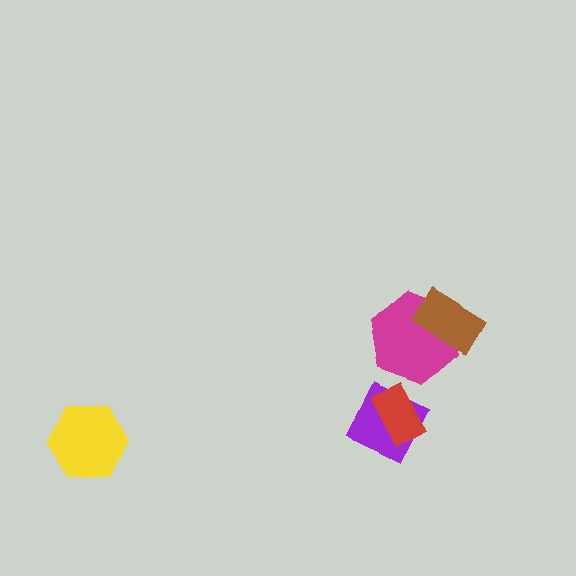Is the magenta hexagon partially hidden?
Yes, it is partially covered by another shape.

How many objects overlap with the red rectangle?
1 object overlaps with the red rectangle.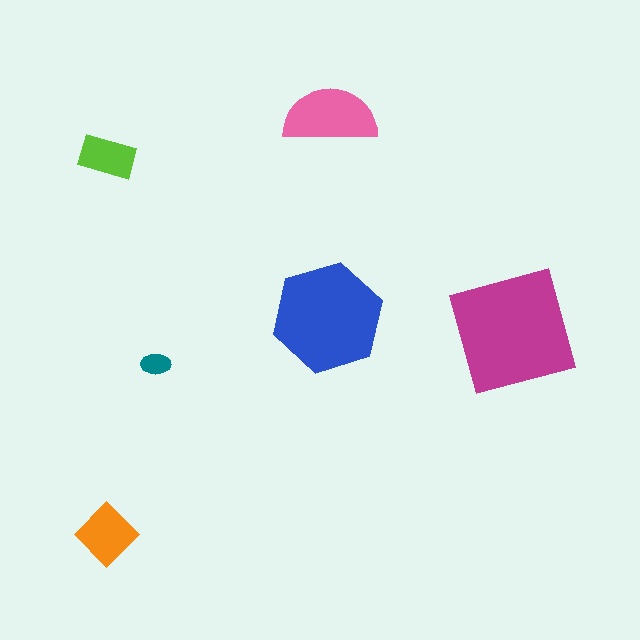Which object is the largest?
The magenta square.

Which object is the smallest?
The teal ellipse.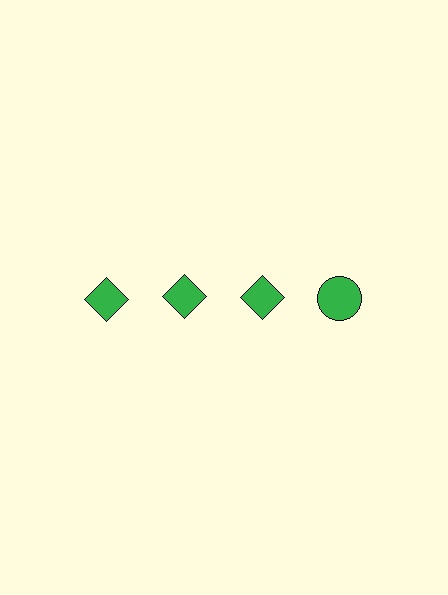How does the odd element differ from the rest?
It has a different shape: circle instead of diamond.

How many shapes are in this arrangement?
There are 4 shapes arranged in a grid pattern.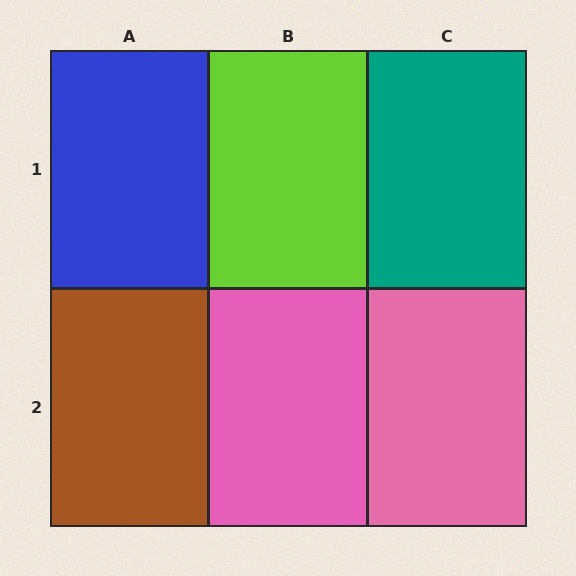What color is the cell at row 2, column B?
Pink.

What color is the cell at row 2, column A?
Brown.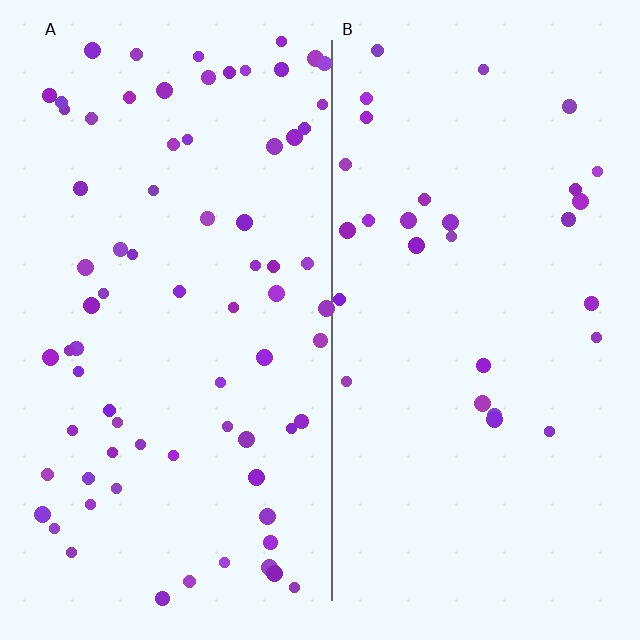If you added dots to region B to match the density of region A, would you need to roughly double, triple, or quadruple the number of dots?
Approximately triple.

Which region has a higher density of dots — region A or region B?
A (the left).